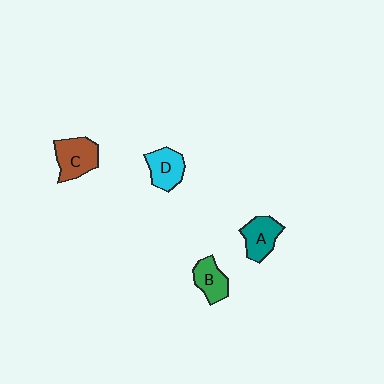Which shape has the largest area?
Shape C (brown).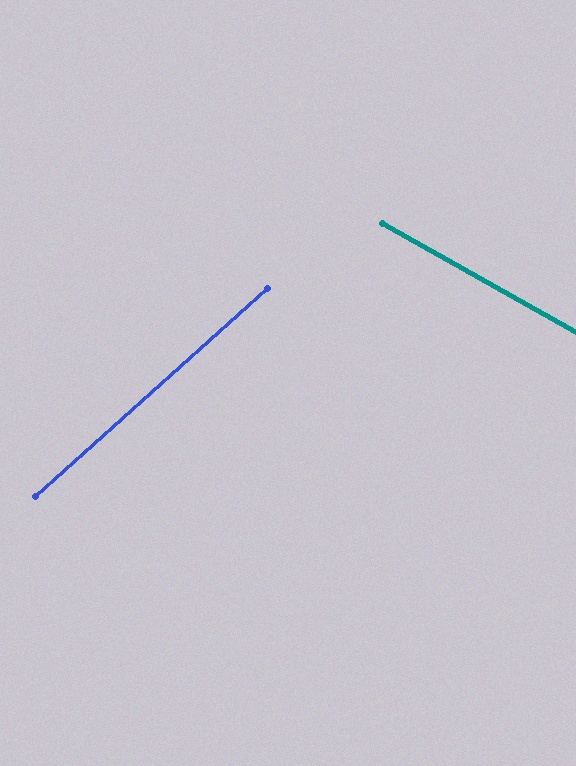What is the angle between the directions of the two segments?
Approximately 71 degrees.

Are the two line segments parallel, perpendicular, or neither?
Neither parallel nor perpendicular — they differ by about 71°.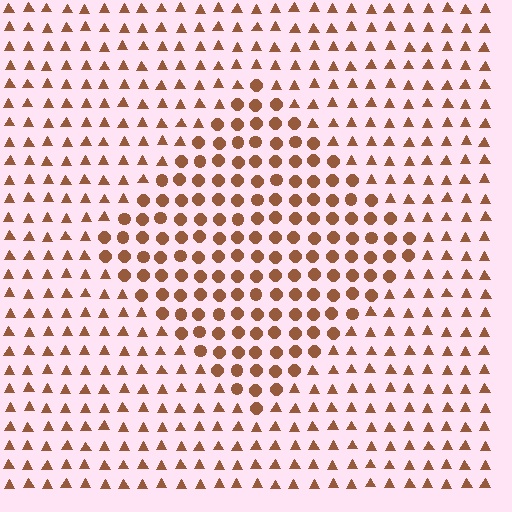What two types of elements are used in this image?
The image uses circles inside the diamond region and triangles outside it.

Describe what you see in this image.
The image is filled with small brown elements arranged in a uniform grid. A diamond-shaped region contains circles, while the surrounding area contains triangles. The boundary is defined purely by the change in element shape.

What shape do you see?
I see a diamond.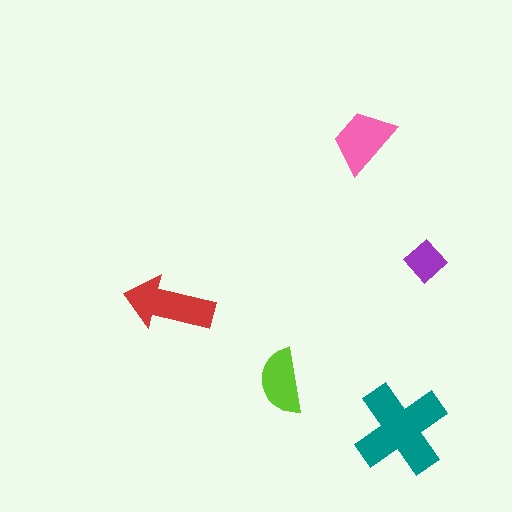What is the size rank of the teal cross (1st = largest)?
1st.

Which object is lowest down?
The teal cross is bottommost.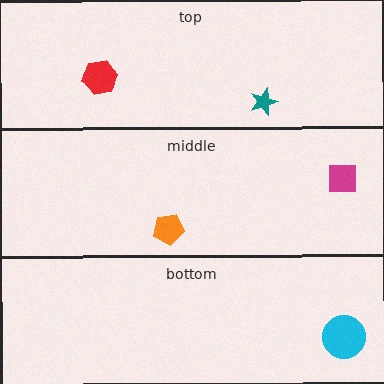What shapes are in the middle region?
The magenta square, the orange pentagon.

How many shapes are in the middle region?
2.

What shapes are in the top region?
The red hexagon, the teal star.